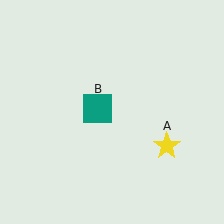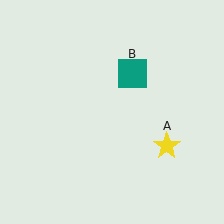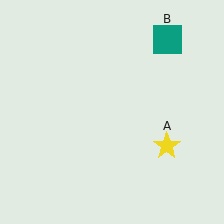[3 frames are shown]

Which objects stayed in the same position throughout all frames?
Yellow star (object A) remained stationary.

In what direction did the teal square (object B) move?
The teal square (object B) moved up and to the right.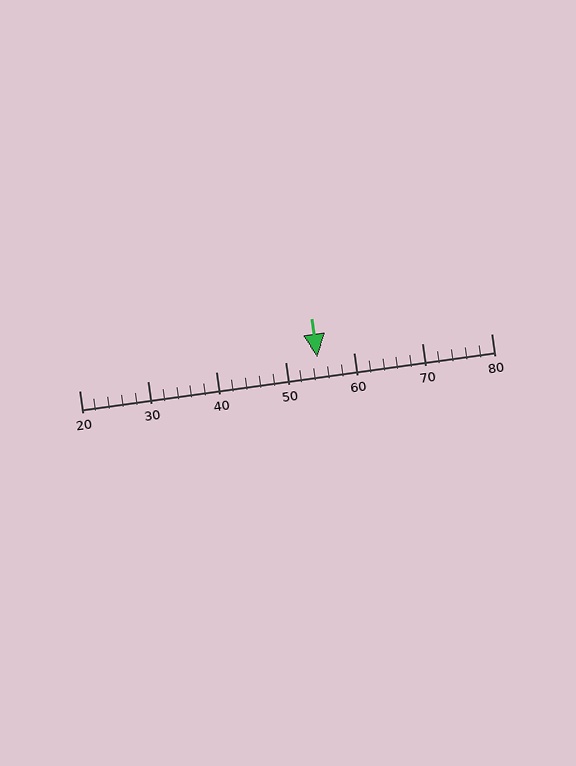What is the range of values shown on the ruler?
The ruler shows values from 20 to 80.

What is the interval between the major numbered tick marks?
The major tick marks are spaced 10 units apart.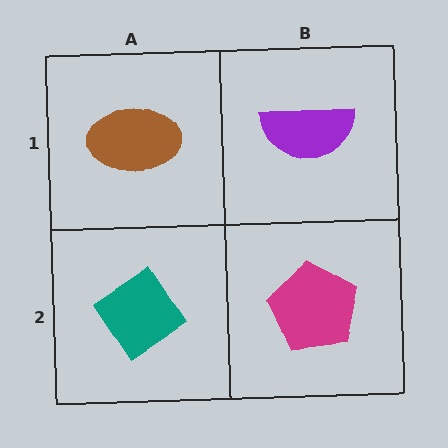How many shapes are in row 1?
2 shapes.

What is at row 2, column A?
A teal diamond.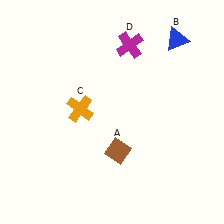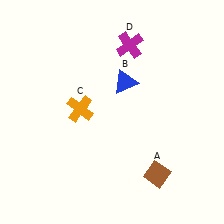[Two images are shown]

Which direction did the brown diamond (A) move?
The brown diamond (A) moved right.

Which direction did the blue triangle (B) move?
The blue triangle (B) moved left.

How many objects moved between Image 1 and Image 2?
2 objects moved between the two images.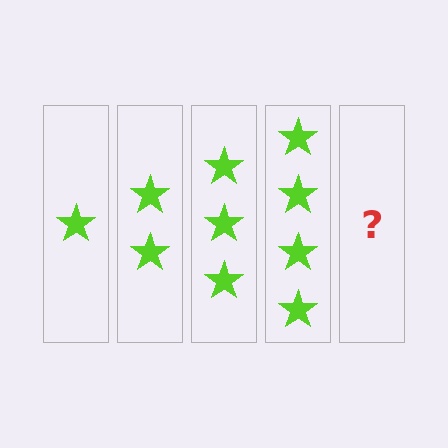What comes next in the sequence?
The next element should be 5 stars.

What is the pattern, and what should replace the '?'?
The pattern is that each step adds one more star. The '?' should be 5 stars.